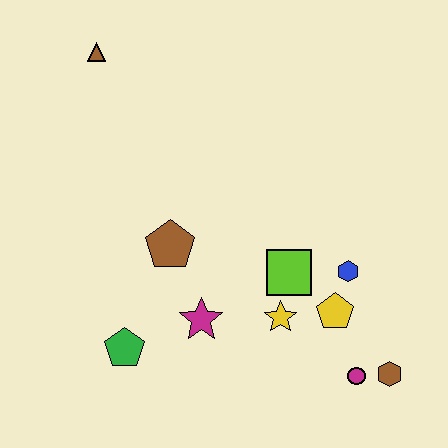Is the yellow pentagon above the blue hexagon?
No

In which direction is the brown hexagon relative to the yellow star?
The brown hexagon is to the right of the yellow star.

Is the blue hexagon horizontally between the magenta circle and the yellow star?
Yes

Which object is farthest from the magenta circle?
The brown triangle is farthest from the magenta circle.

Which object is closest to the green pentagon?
The magenta star is closest to the green pentagon.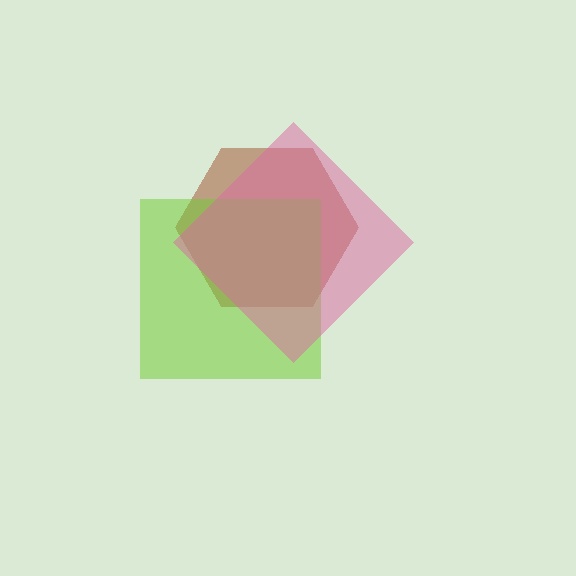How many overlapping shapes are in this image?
There are 3 overlapping shapes in the image.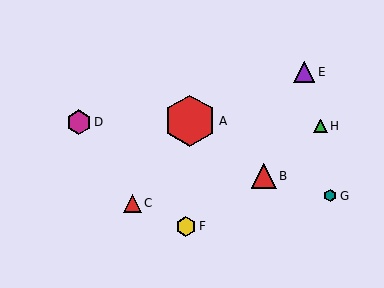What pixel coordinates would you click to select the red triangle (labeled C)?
Click at (132, 203) to select the red triangle C.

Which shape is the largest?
The red hexagon (labeled A) is the largest.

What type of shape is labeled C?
Shape C is a red triangle.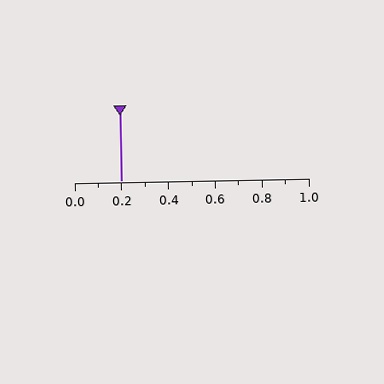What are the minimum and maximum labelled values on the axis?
The axis runs from 0.0 to 1.0.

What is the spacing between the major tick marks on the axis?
The major ticks are spaced 0.2 apart.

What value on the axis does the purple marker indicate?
The marker indicates approximately 0.2.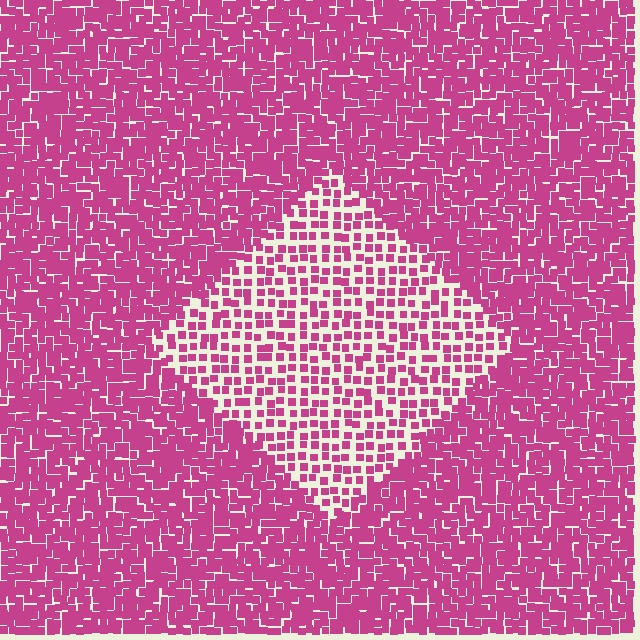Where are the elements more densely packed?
The elements are more densely packed outside the diamond boundary.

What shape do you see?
I see a diamond.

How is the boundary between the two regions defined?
The boundary is defined by a change in element density (approximately 2.1x ratio). All elements are the same color, size, and shape.